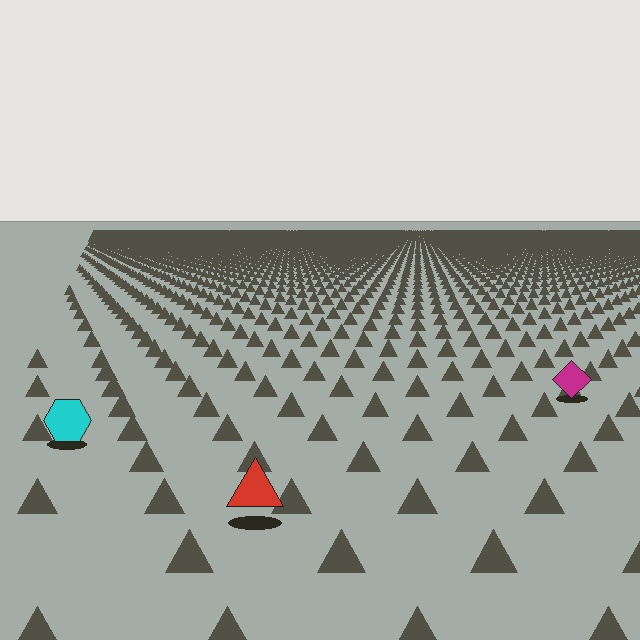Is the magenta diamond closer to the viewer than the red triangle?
No. The red triangle is closer — you can tell from the texture gradient: the ground texture is coarser near it.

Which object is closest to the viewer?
The red triangle is closest. The texture marks near it are larger and more spread out.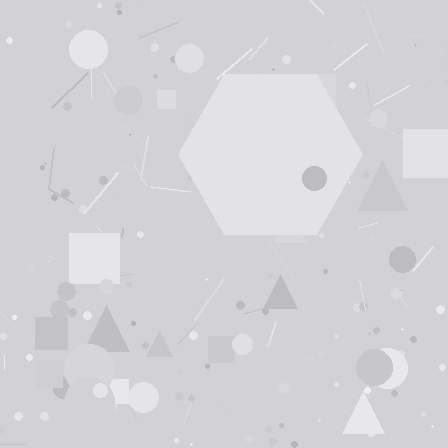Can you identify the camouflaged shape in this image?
The camouflaged shape is a hexagon.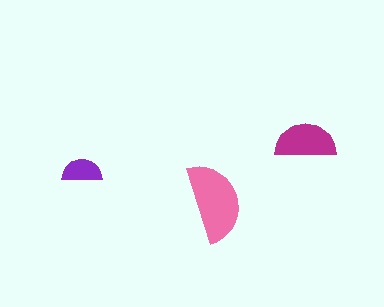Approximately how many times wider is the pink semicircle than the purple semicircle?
About 2 times wider.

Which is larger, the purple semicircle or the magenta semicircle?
The magenta one.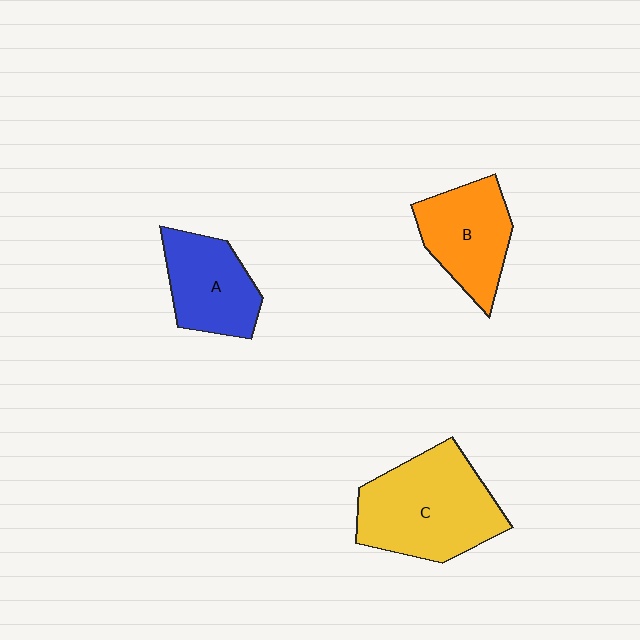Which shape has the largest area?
Shape C (yellow).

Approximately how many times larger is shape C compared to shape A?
Approximately 1.6 times.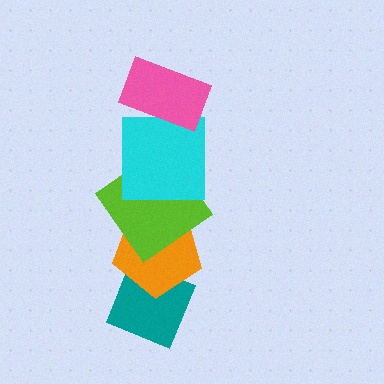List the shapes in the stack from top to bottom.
From top to bottom: the pink rectangle, the cyan square, the lime diamond, the orange pentagon, the teal diamond.